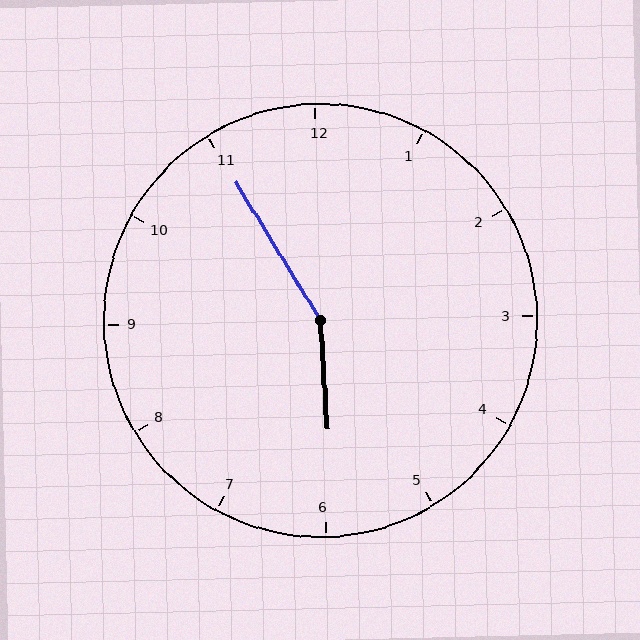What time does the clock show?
5:55.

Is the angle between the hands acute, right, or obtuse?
It is obtuse.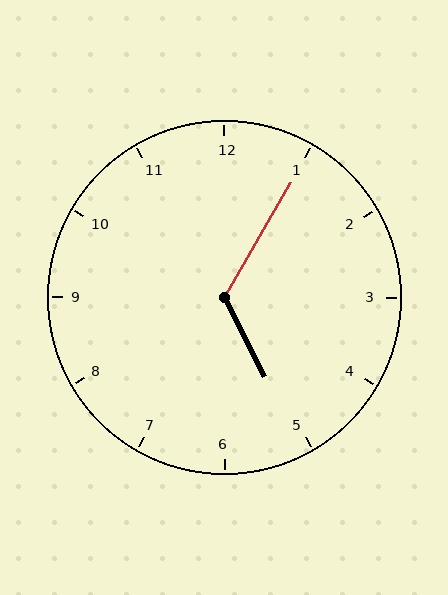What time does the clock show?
5:05.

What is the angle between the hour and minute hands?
Approximately 122 degrees.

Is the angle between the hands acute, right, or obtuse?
It is obtuse.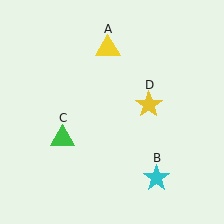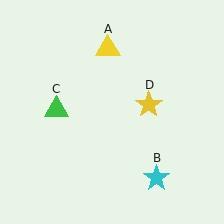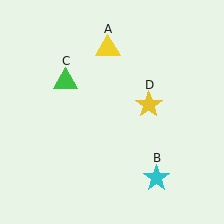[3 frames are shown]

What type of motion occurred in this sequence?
The green triangle (object C) rotated clockwise around the center of the scene.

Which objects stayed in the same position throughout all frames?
Yellow triangle (object A) and cyan star (object B) and yellow star (object D) remained stationary.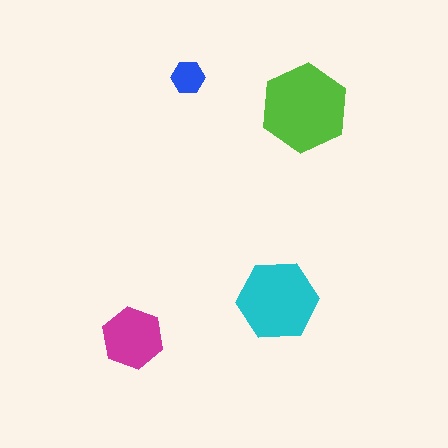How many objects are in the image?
There are 4 objects in the image.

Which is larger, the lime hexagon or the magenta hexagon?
The lime one.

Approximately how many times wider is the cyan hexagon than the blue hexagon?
About 2.5 times wider.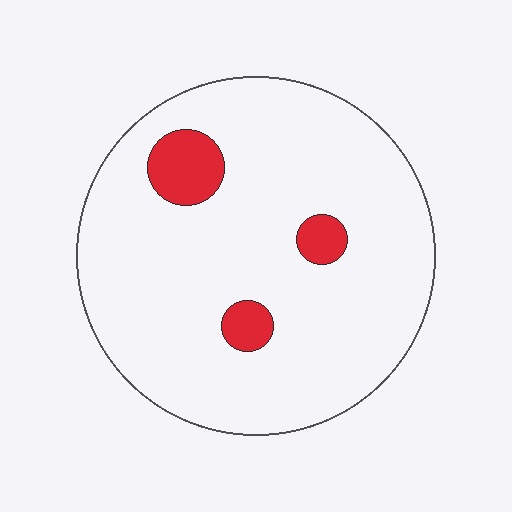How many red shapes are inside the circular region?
3.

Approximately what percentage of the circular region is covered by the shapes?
Approximately 10%.